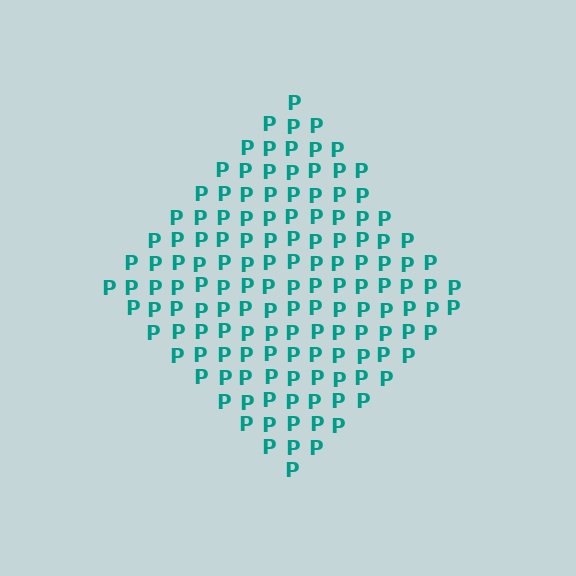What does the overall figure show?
The overall figure shows a diamond.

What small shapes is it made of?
It is made of small letter P's.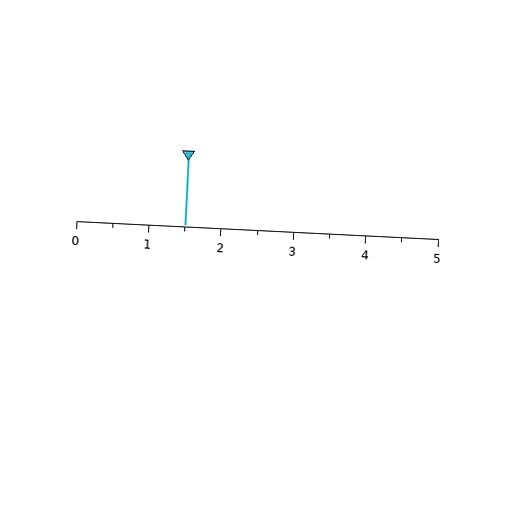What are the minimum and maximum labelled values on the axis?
The axis runs from 0 to 5.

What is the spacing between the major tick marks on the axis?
The major ticks are spaced 1 apart.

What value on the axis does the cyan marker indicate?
The marker indicates approximately 1.5.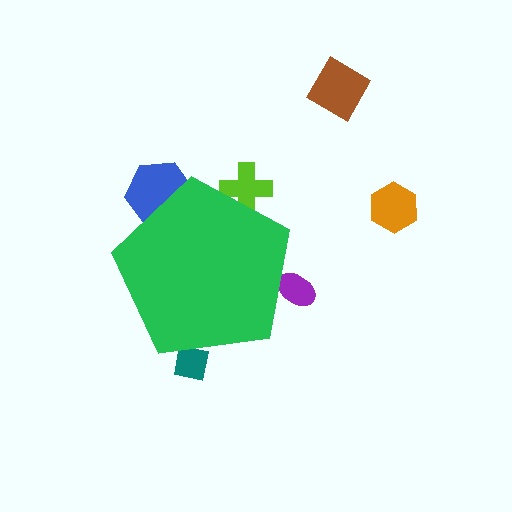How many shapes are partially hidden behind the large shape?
4 shapes are partially hidden.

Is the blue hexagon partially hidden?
Yes, the blue hexagon is partially hidden behind the green pentagon.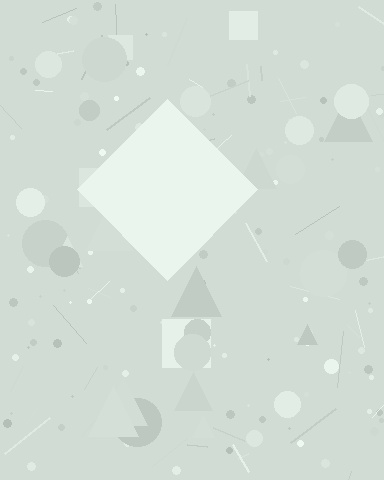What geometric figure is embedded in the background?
A diamond is embedded in the background.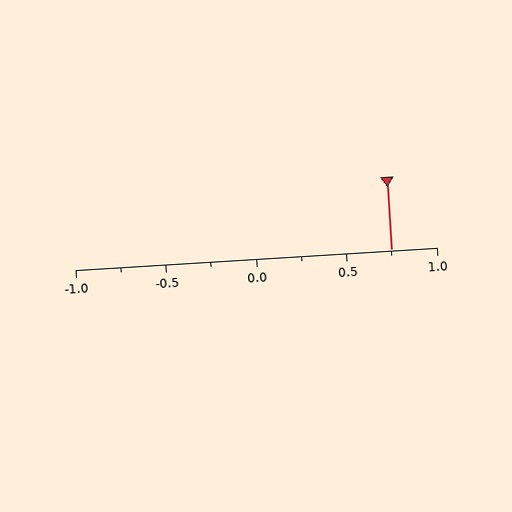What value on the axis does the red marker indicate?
The marker indicates approximately 0.75.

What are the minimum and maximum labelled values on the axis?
The axis runs from -1.0 to 1.0.